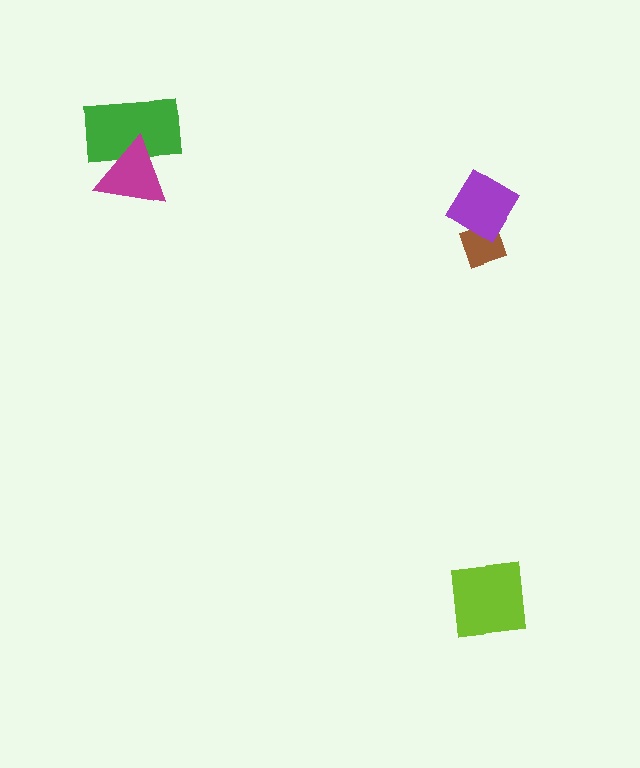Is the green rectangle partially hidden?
Yes, it is partially covered by another shape.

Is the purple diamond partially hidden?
No, no other shape covers it.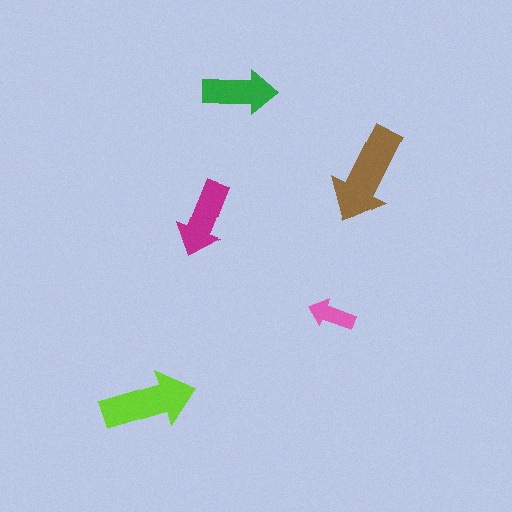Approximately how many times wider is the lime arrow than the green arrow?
About 1.5 times wider.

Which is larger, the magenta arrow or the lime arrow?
The lime one.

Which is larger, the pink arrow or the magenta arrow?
The magenta one.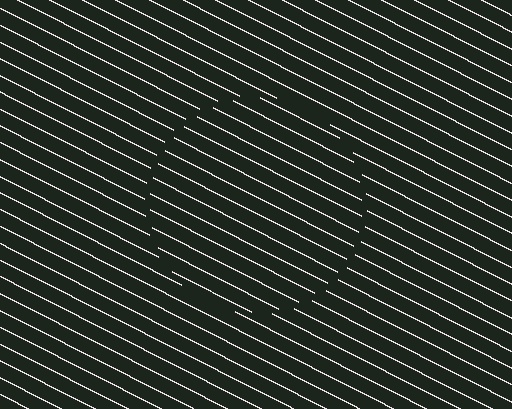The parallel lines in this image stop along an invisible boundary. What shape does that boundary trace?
An illusory circle. The interior of the shape contains the same grating, shifted by half a period — the contour is defined by the phase discontinuity where line-ends from the inner and outer gratings abut.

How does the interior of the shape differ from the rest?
The interior of the shape contains the same grating, shifted by half a period — the contour is defined by the phase discontinuity where line-ends from the inner and outer gratings abut.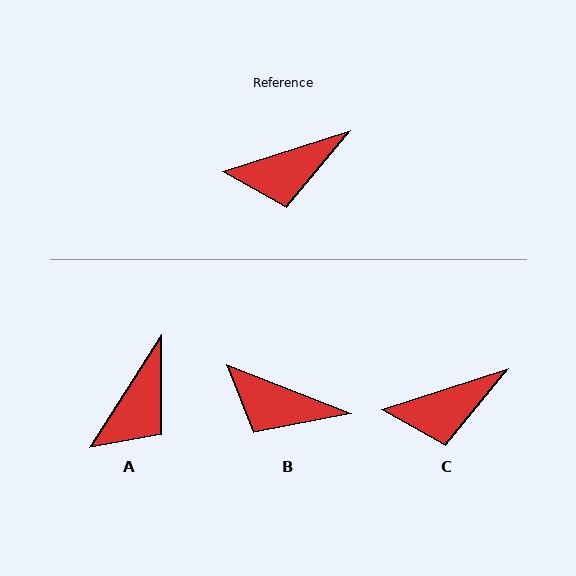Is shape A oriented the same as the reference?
No, it is off by about 40 degrees.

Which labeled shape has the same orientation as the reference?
C.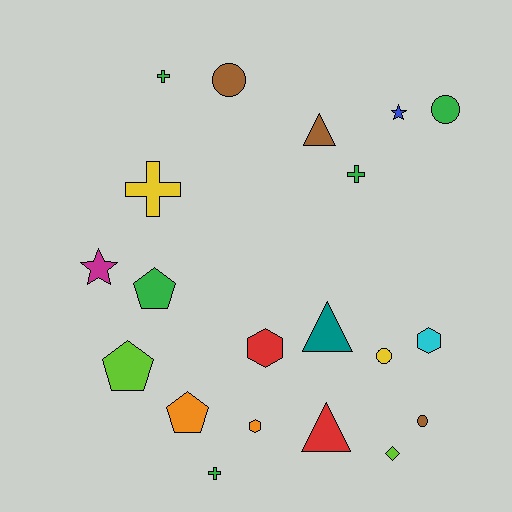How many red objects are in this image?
There are 2 red objects.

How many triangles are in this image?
There are 3 triangles.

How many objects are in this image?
There are 20 objects.